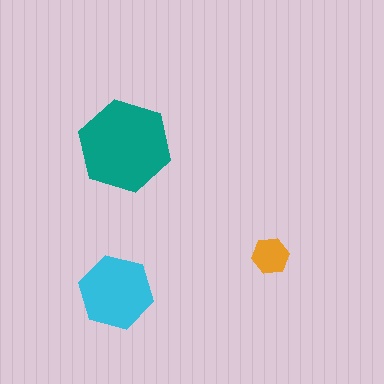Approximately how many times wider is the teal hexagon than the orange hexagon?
About 2.5 times wider.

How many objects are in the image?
There are 3 objects in the image.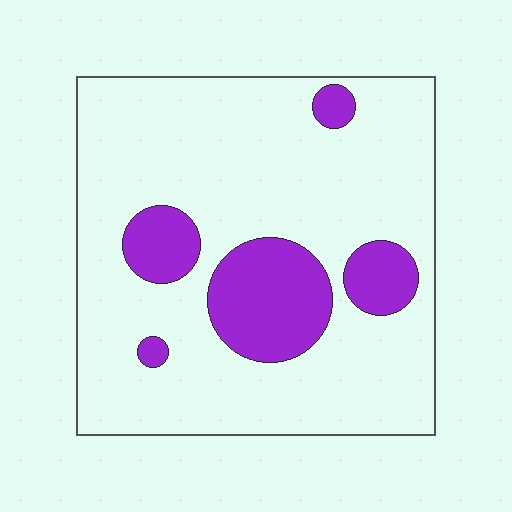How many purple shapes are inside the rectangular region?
5.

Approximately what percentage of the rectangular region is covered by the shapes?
Approximately 20%.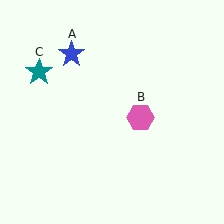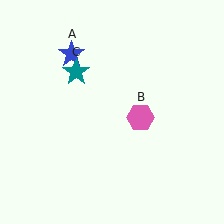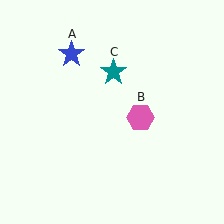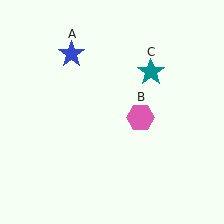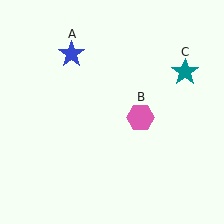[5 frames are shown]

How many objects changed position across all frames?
1 object changed position: teal star (object C).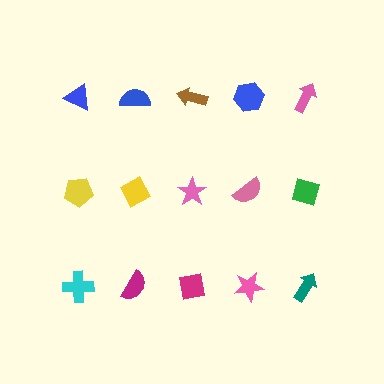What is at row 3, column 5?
A teal arrow.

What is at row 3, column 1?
A cyan cross.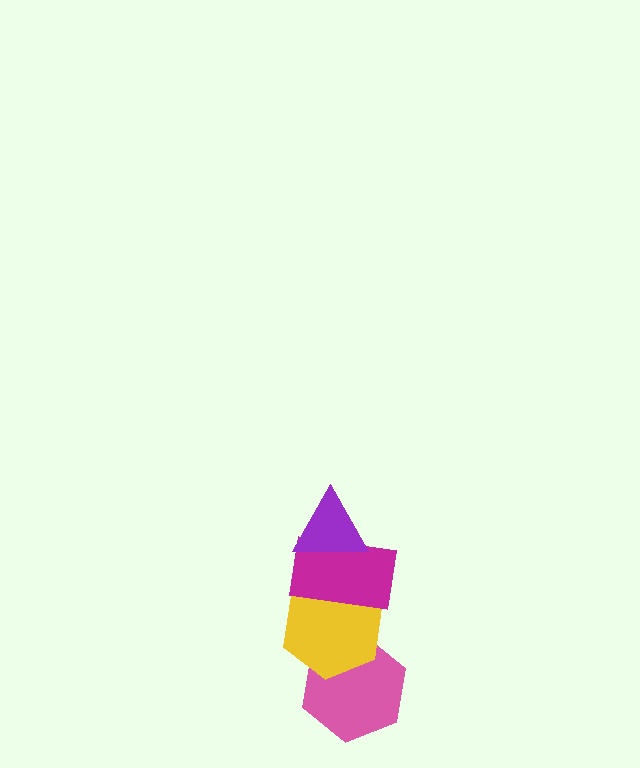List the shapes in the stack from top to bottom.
From top to bottom: the purple triangle, the magenta rectangle, the yellow hexagon, the pink hexagon.